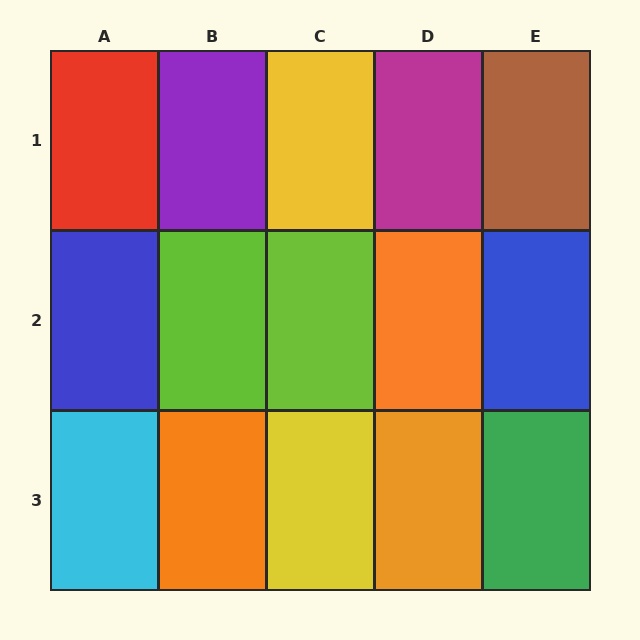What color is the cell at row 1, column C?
Yellow.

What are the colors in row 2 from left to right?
Blue, lime, lime, orange, blue.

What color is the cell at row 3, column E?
Green.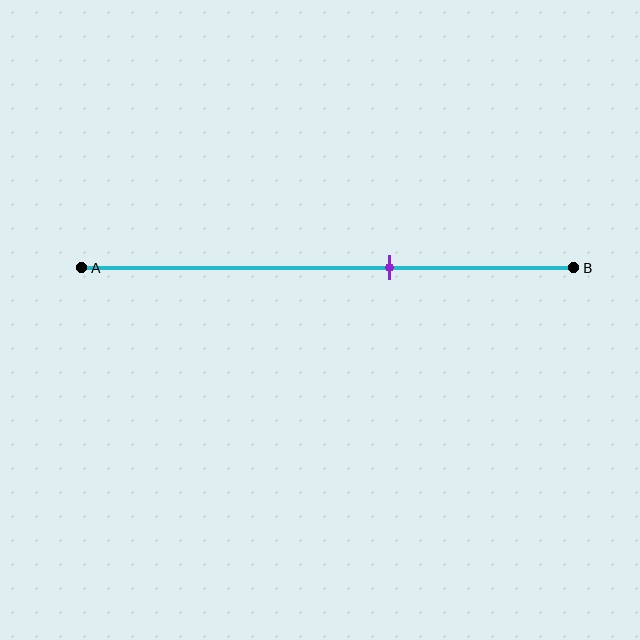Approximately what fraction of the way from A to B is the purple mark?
The purple mark is approximately 65% of the way from A to B.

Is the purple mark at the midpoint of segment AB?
No, the mark is at about 65% from A, not at the 50% midpoint.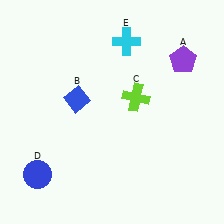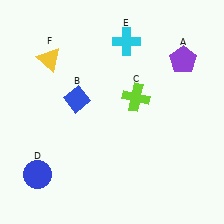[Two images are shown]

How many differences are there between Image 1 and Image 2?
There is 1 difference between the two images.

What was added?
A yellow triangle (F) was added in Image 2.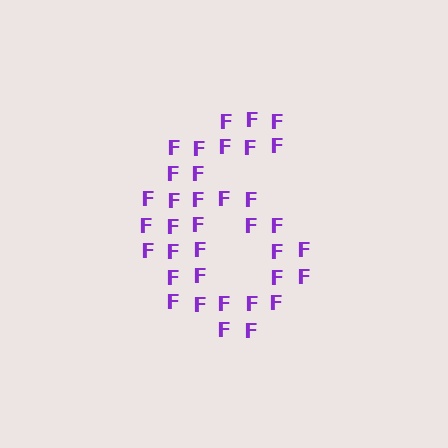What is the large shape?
The large shape is the digit 6.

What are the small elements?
The small elements are letter F's.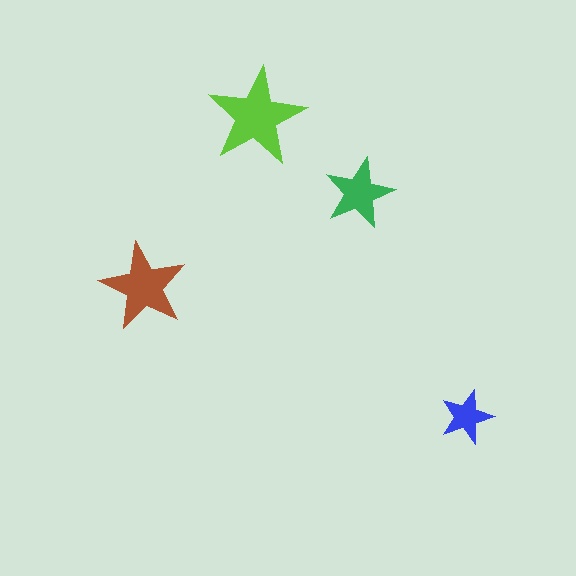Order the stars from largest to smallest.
the lime one, the brown one, the green one, the blue one.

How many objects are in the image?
There are 4 objects in the image.